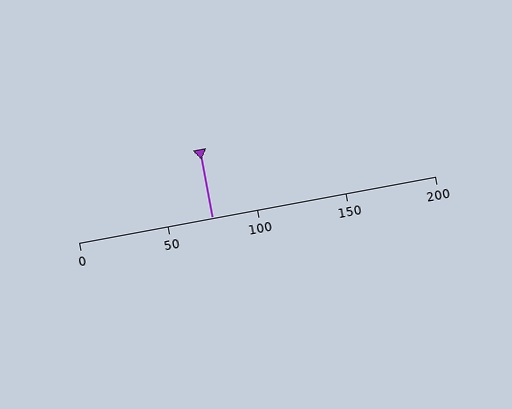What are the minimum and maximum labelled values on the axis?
The axis runs from 0 to 200.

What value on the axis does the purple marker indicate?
The marker indicates approximately 75.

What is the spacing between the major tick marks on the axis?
The major ticks are spaced 50 apart.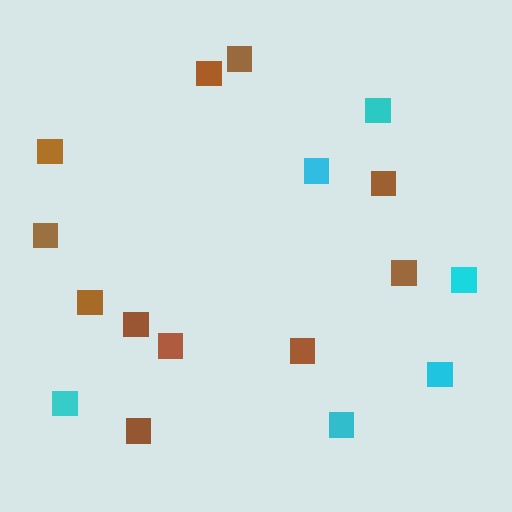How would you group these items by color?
There are 2 groups: one group of brown squares (11) and one group of cyan squares (6).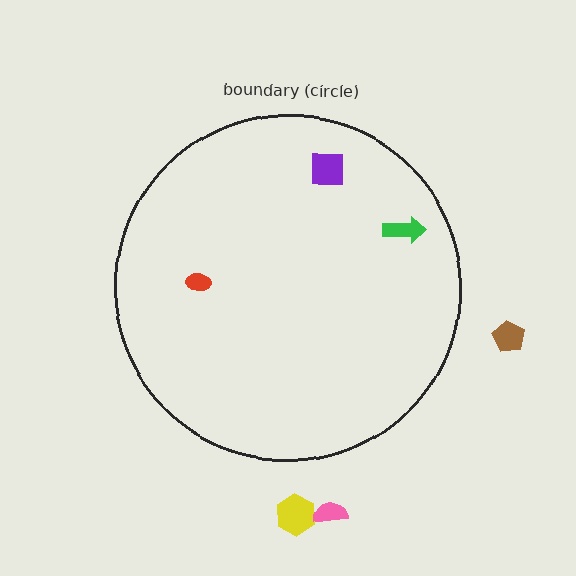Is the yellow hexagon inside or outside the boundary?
Outside.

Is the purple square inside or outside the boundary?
Inside.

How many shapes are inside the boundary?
3 inside, 3 outside.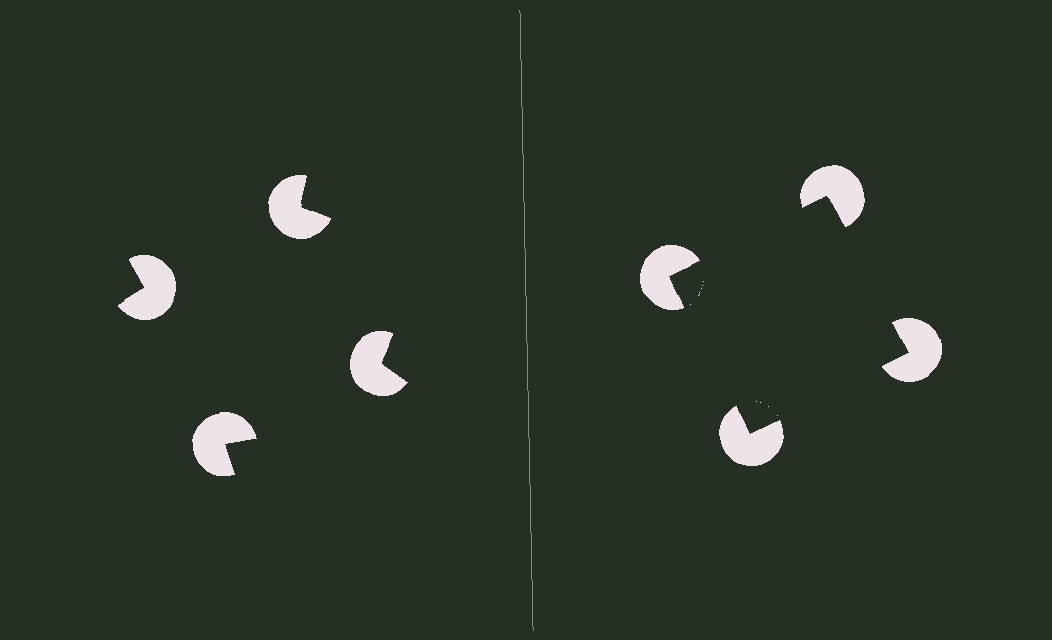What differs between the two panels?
The pac-man discs are positioned identically on both sides; only the wedge orientations differ. On the right they align to a square; on the left they are misaligned.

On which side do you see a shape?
An illusory square appears on the right side. On the left side the wedge cuts are rotated, so no coherent shape forms.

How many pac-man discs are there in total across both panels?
8 — 4 on each side.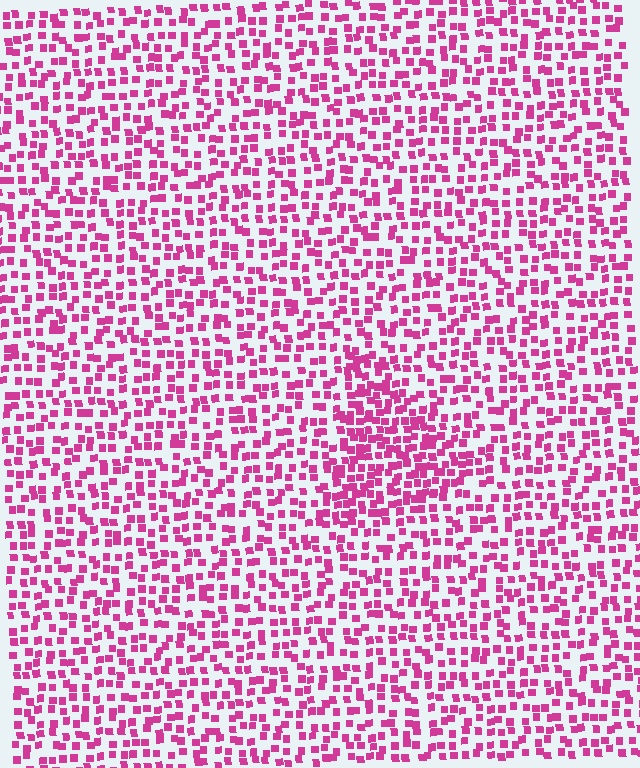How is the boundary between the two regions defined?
The boundary is defined by a change in element density (approximately 1.7x ratio). All elements are the same color, size, and shape.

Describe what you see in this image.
The image contains small magenta elements arranged at two different densities. A triangle-shaped region is visible where the elements are more densely packed than the surrounding area.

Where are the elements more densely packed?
The elements are more densely packed inside the triangle boundary.